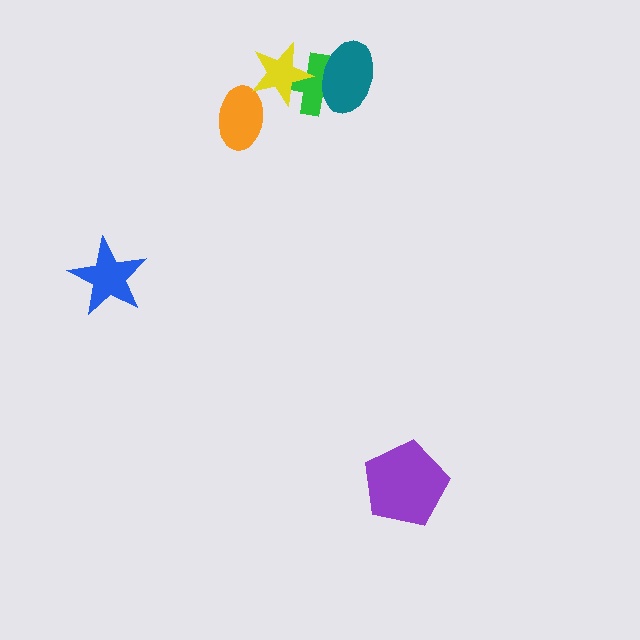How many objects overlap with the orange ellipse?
1 object overlaps with the orange ellipse.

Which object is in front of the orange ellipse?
The yellow star is in front of the orange ellipse.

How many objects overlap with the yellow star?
2 objects overlap with the yellow star.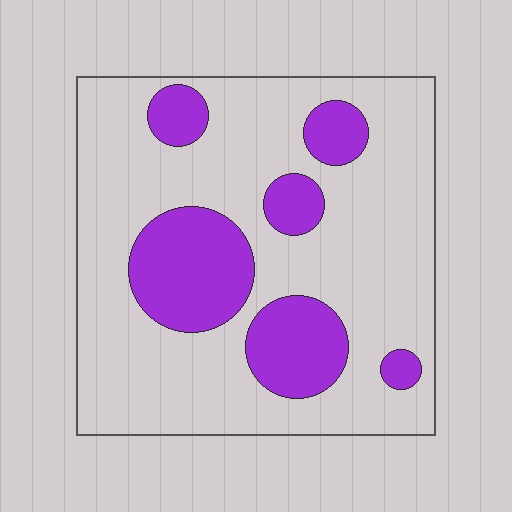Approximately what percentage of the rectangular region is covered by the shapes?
Approximately 25%.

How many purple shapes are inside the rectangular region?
6.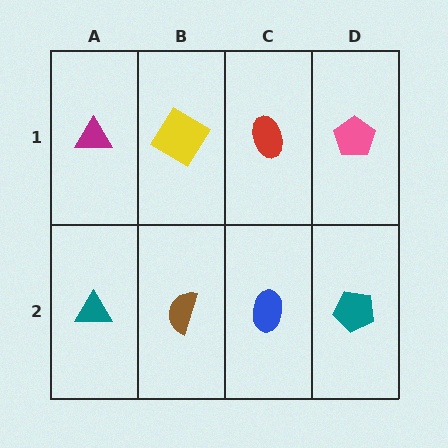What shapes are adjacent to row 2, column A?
A magenta triangle (row 1, column A), a brown semicircle (row 2, column B).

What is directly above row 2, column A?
A magenta triangle.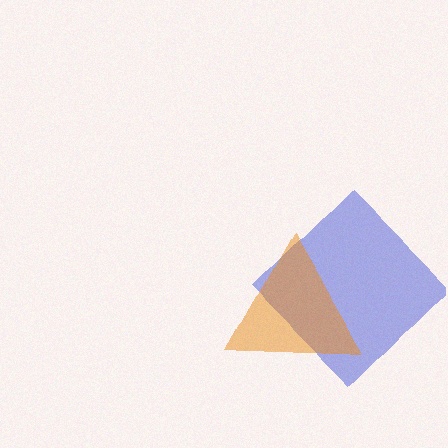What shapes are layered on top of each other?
The layered shapes are: a blue diamond, an orange triangle.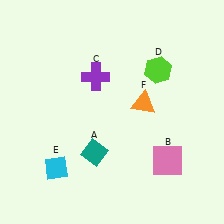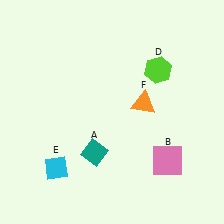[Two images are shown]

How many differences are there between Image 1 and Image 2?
There is 1 difference between the two images.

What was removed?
The purple cross (C) was removed in Image 2.